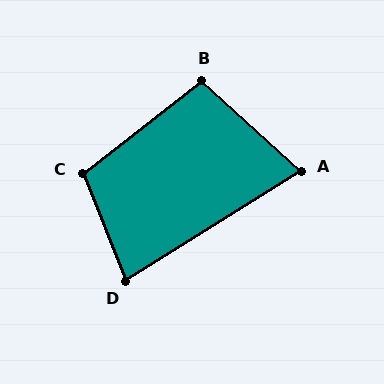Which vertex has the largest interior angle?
C, at approximately 106 degrees.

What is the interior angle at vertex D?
Approximately 80 degrees (acute).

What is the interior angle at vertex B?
Approximately 100 degrees (obtuse).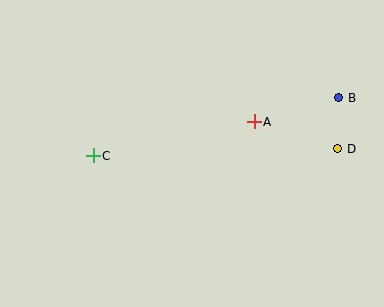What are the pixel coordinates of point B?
Point B is at (339, 98).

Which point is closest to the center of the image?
Point A at (254, 122) is closest to the center.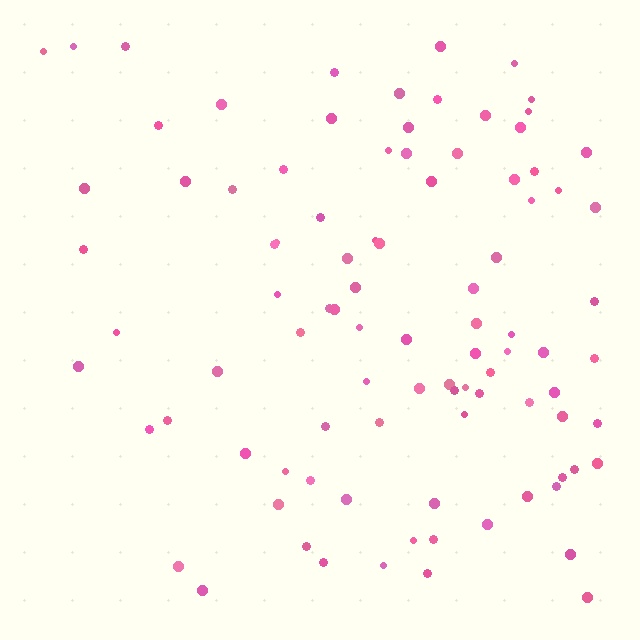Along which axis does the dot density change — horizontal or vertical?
Horizontal.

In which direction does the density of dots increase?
From left to right, with the right side densest.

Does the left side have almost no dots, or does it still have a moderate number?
Still a moderate number, just noticeably fewer than the right.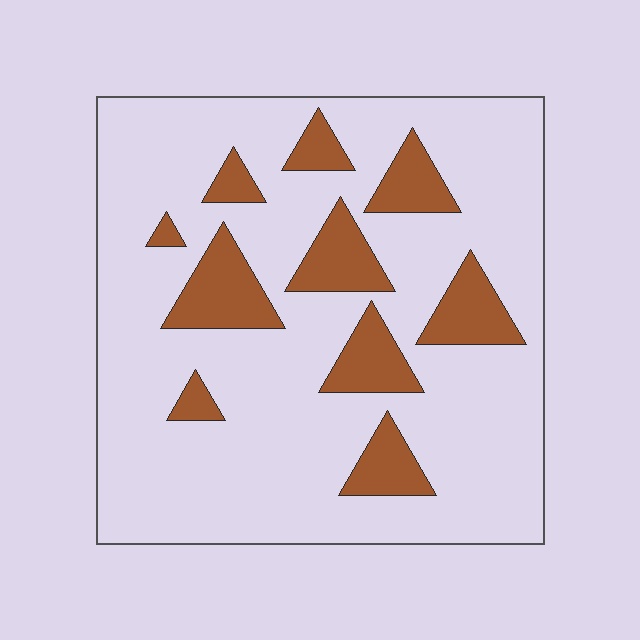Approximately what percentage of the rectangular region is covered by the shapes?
Approximately 20%.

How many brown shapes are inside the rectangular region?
10.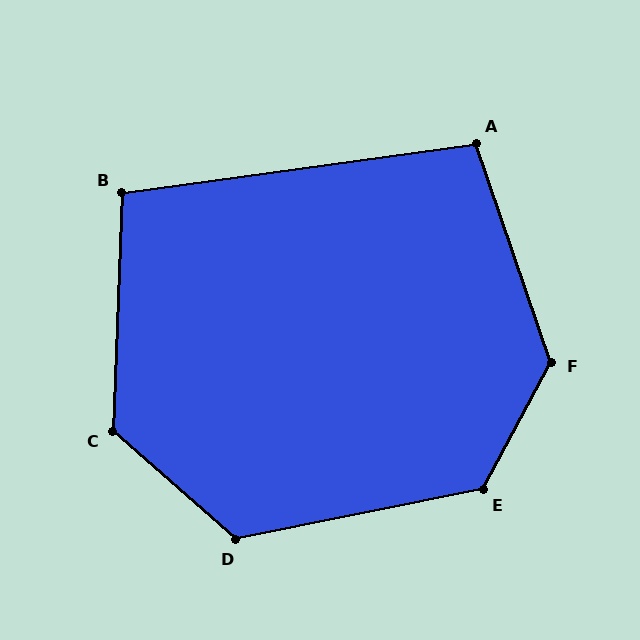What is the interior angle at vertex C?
Approximately 129 degrees (obtuse).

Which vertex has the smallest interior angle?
B, at approximately 100 degrees.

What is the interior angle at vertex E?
Approximately 130 degrees (obtuse).